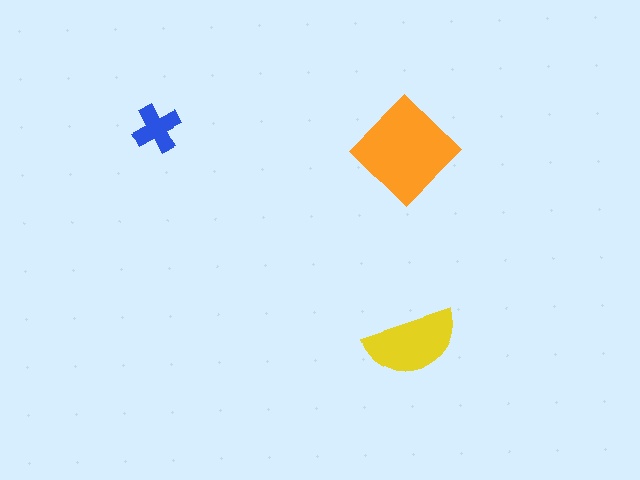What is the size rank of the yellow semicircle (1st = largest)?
2nd.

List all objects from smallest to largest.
The blue cross, the yellow semicircle, the orange diamond.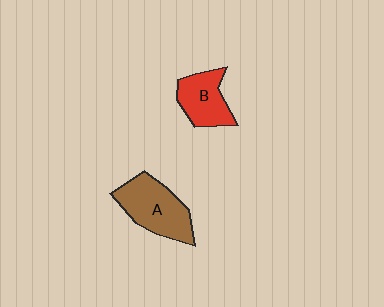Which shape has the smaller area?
Shape B (red).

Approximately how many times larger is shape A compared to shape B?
Approximately 1.4 times.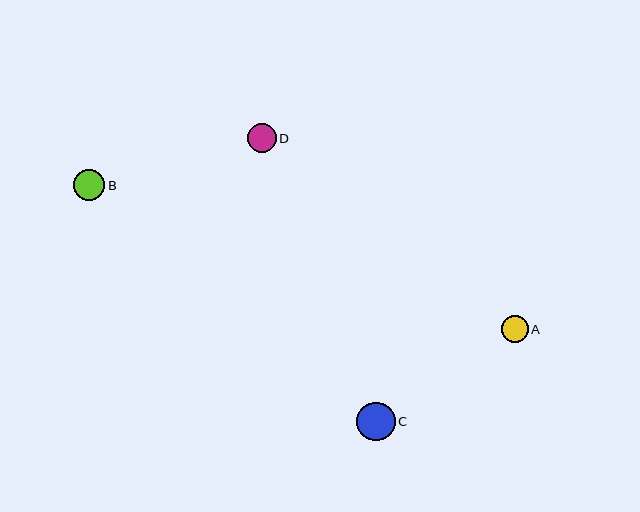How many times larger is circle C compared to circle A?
Circle C is approximately 1.4 times the size of circle A.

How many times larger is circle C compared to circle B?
Circle C is approximately 1.2 times the size of circle B.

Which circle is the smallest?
Circle A is the smallest with a size of approximately 27 pixels.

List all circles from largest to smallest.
From largest to smallest: C, B, D, A.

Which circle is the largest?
Circle C is the largest with a size of approximately 39 pixels.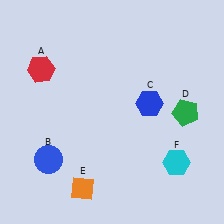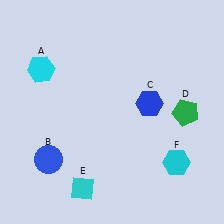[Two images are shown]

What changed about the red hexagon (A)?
In Image 1, A is red. In Image 2, it changed to cyan.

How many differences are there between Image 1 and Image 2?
There are 2 differences between the two images.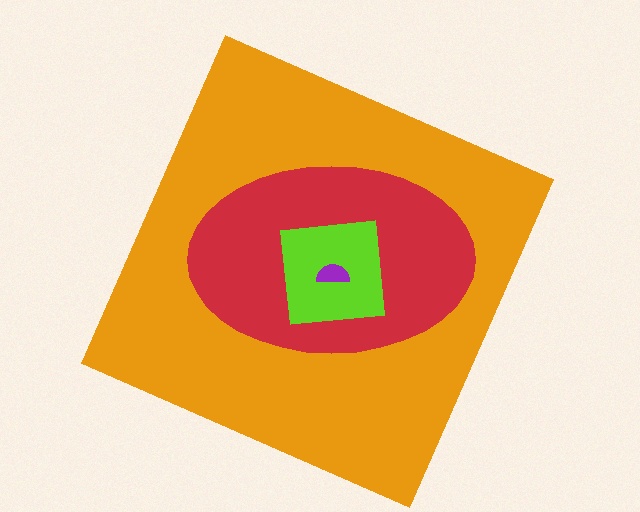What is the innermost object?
The purple semicircle.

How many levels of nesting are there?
4.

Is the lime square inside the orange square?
Yes.